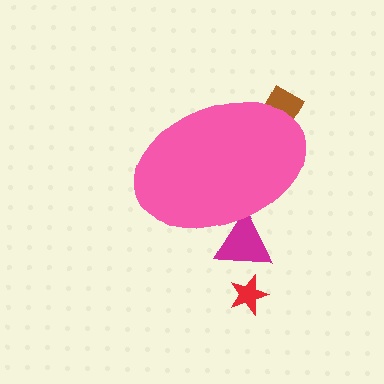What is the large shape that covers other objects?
A pink ellipse.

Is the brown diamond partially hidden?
Yes, the brown diamond is partially hidden behind the pink ellipse.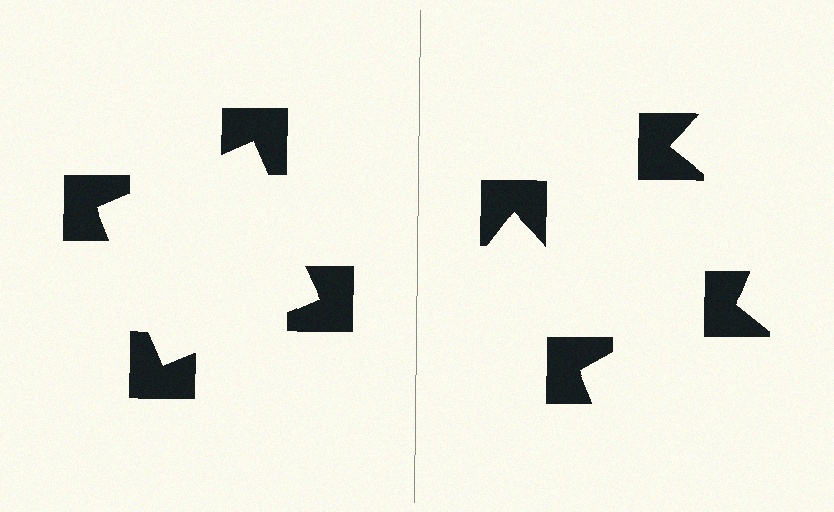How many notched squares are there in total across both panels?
8 — 4 on each side.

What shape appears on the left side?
An illusory square.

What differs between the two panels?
The notched squares are positioned identically on both sides; only the wedge orientations differ. On the left they align to a square; on the right they are misaligned.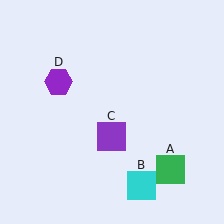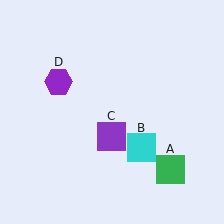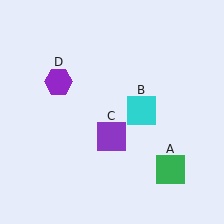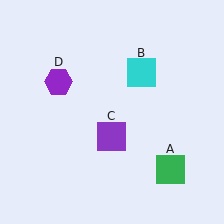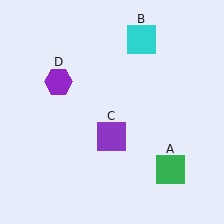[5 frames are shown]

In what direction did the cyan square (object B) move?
The cyan square (object B) moved up.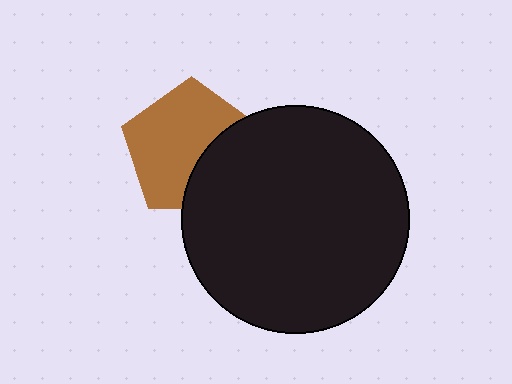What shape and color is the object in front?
The object in front is a black circle.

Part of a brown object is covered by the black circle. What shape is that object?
It is a pentagon.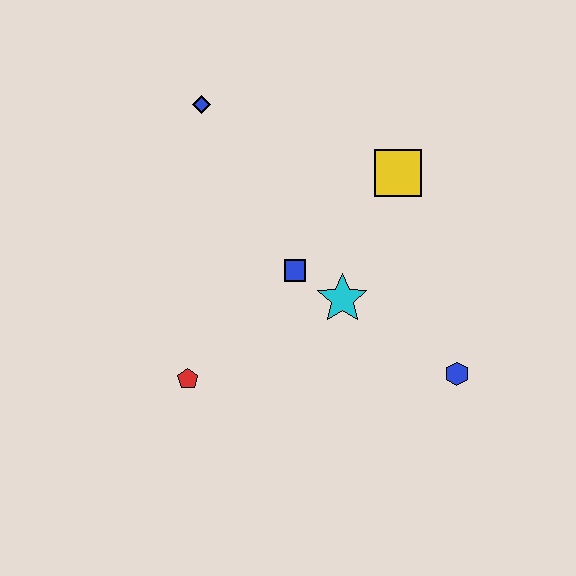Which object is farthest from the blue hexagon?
The blue diamond is farthest from the blue hexagon.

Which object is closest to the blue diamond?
The blue square is closest to the blue diamond.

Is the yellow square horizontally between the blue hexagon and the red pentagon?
Yes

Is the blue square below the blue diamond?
Yes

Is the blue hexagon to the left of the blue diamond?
No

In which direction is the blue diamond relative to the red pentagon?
The blue diamond is above the red pentagon.